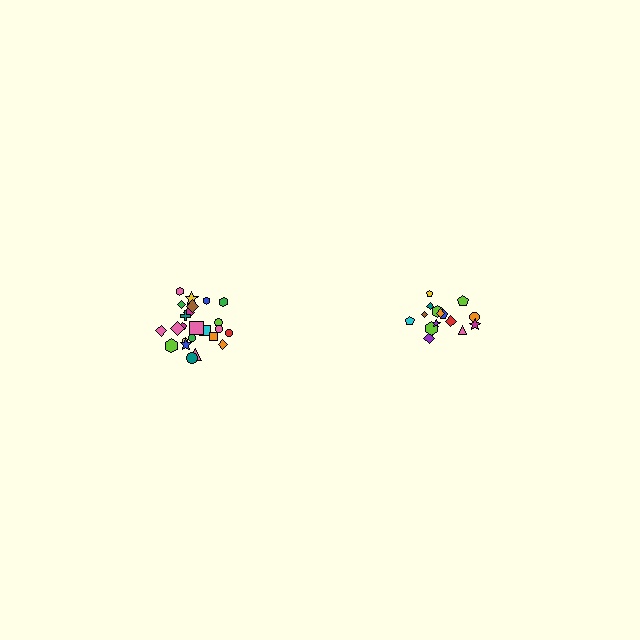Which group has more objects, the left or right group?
The left group.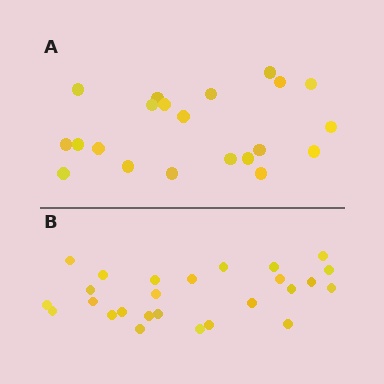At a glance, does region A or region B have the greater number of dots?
Region B (the bottom region) has more dots.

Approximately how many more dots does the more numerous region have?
Region B has about 5 more dots than region A.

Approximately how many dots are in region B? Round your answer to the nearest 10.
About 30 dots. (The exact count is 26, which rounds to 30.)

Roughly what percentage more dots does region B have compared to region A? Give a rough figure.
About 25% more.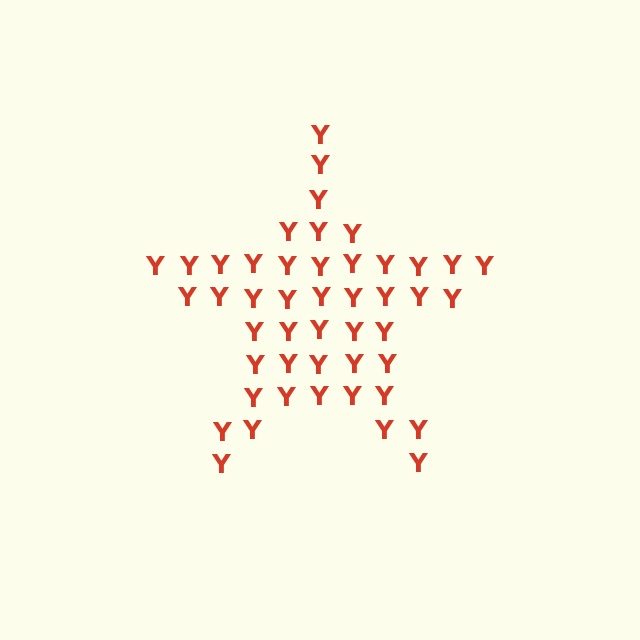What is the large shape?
The large shape is a star.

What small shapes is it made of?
It is made of small letter Y's.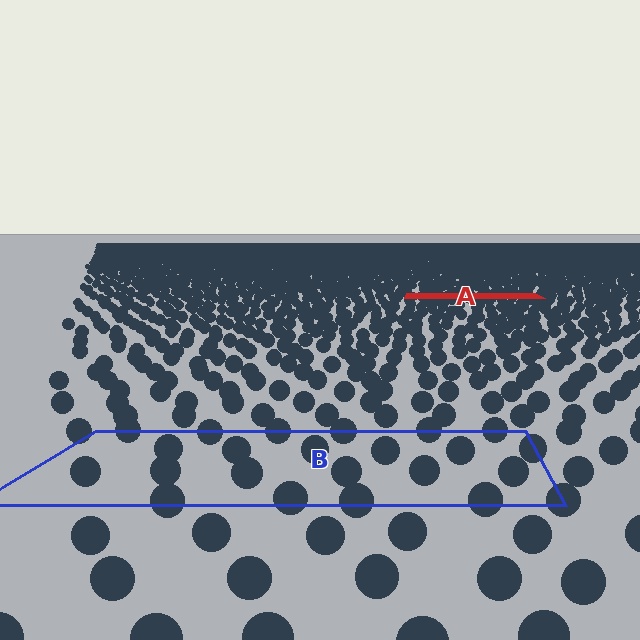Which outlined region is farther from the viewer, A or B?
Region A is farther from the viewer — the texture elements inside it appear smaller and more densely packed.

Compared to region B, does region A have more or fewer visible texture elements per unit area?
Region A has more texture elements per unit area — they are packed more densely because it is farther away.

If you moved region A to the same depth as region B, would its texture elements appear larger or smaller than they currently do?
They would appear larger. At a closer depth, the same texture elements are projected at a bigger on-screen size.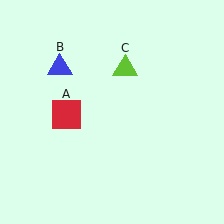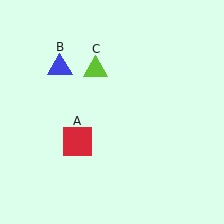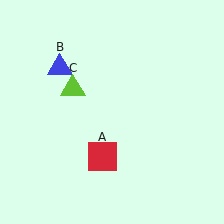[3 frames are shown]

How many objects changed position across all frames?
2 objects changed position: red square (object A), lime triangle (object C).